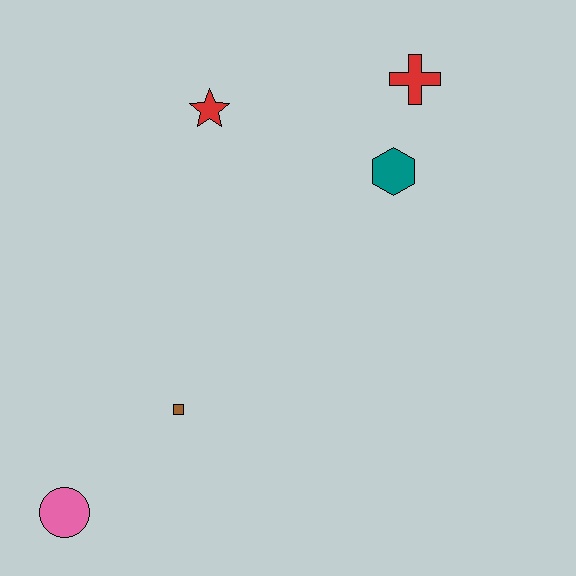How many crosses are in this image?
There is 1 cross.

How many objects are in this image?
There are 5 objects.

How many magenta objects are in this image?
There are no magenta objects.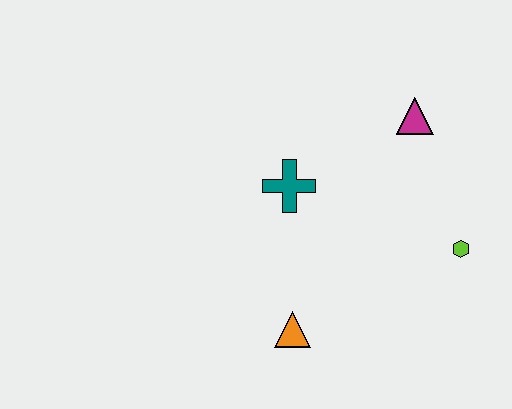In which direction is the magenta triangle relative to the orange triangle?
The magenta triangle is above the orange triangle.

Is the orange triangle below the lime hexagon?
Yes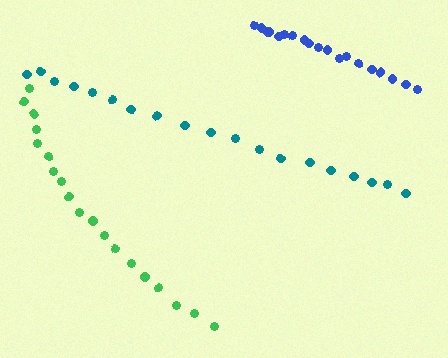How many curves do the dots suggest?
There are 3 distinct paths.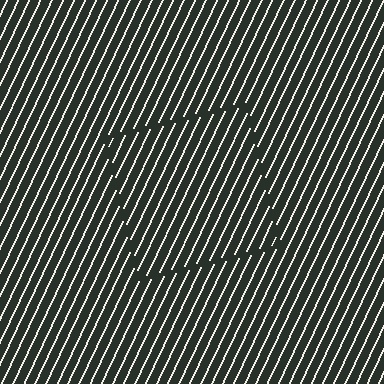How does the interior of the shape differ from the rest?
The interior of the shape contains the same grating, shifted by half a period — the contour is defined by the phase discontinuity where line-ends from the inner and outer gratings abut.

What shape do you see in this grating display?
An illusory square. The interior of the shape contains the same grating, shifted by half a period — the contour is defined by the phase discontinuity where line-ends from the inner and outer gratings abut.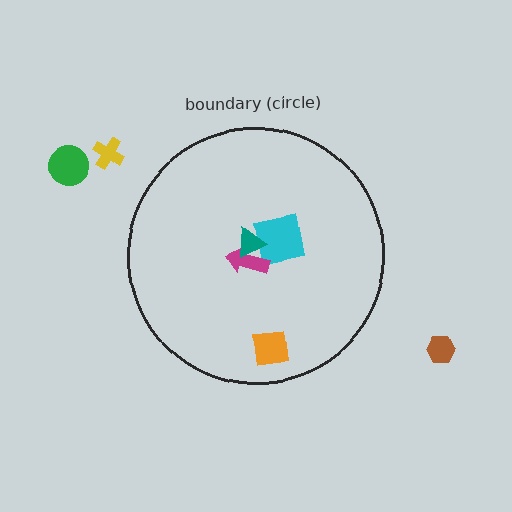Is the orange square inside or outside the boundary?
Inside.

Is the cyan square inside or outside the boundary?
Inside.